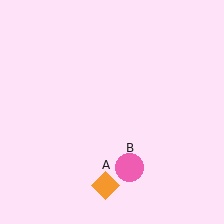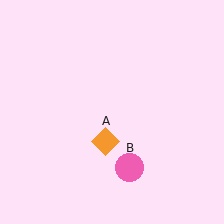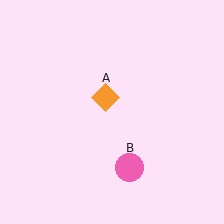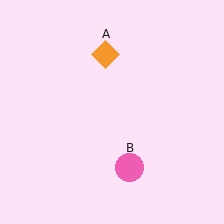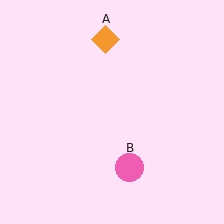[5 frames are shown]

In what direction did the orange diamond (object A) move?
The orange diamond (object A) moved up.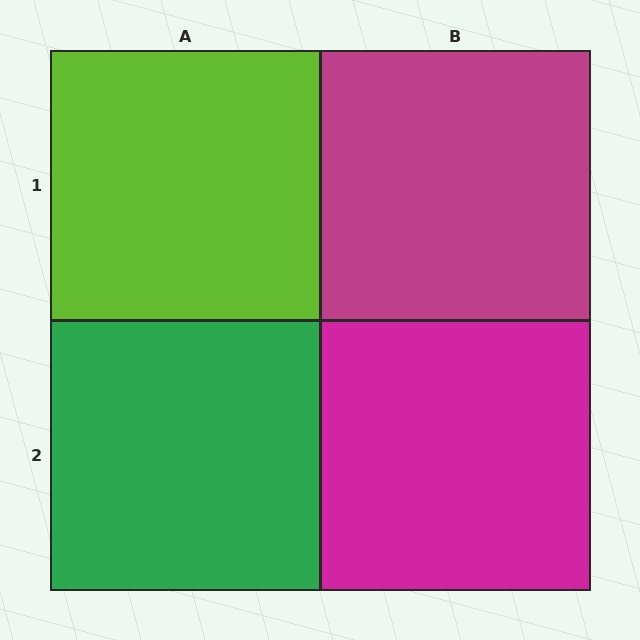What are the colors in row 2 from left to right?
Green, magenta.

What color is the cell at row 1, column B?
Magenta.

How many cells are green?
1 cell is green.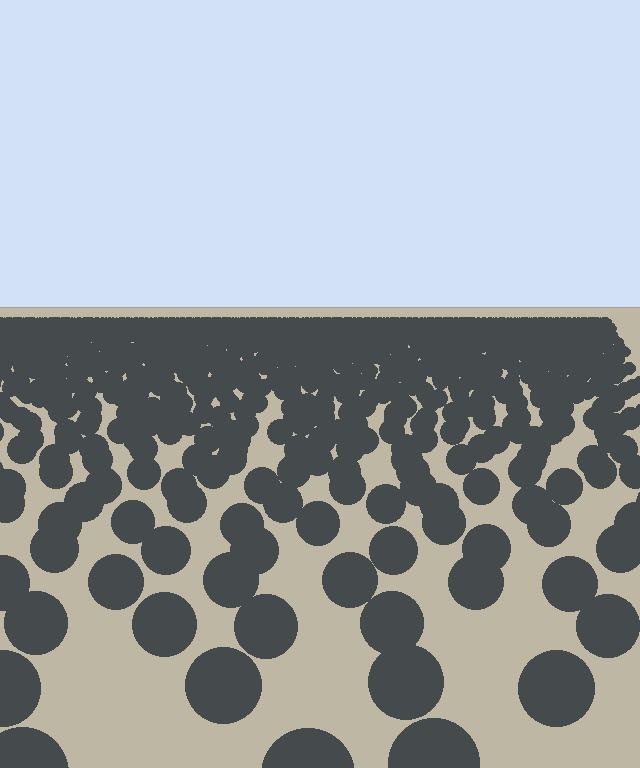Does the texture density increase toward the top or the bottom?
Density increases toward the top.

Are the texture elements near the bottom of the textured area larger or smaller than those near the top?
Larger. Near the bottom, elements are closer to the viewer and appear at a bigger on-screen size.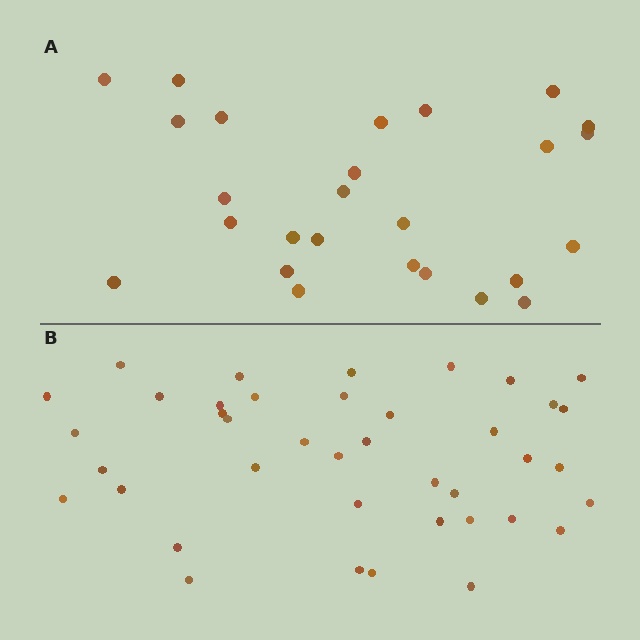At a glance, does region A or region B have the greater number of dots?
Region B (the bottom region) has more dots.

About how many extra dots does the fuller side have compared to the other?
Region B has approximately 15 more dots than region A.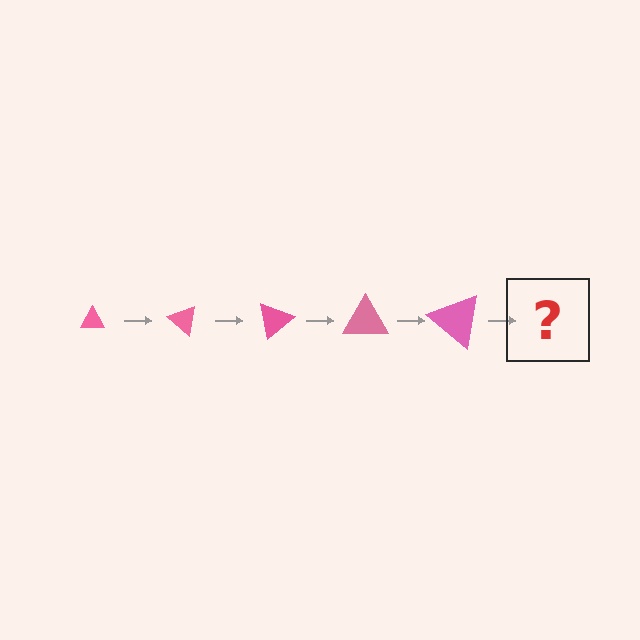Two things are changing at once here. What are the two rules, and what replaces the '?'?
The two rules are that the triangle grows larger each step and it rotates 40 degrees each step. The '?' should be a triangle, larger than the previous one and rotated 200 degrees from the start.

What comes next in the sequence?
The next element should be a triangle, larger than the previous one and rotated 200 degrees from the start.